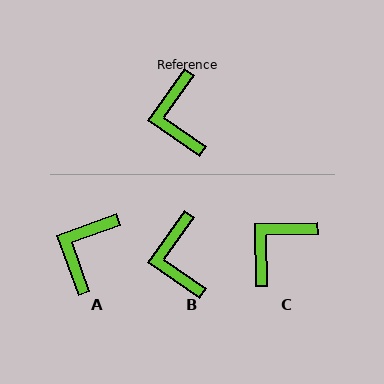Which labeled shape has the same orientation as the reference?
B.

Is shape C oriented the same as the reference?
No, it is off by about 54 degrees.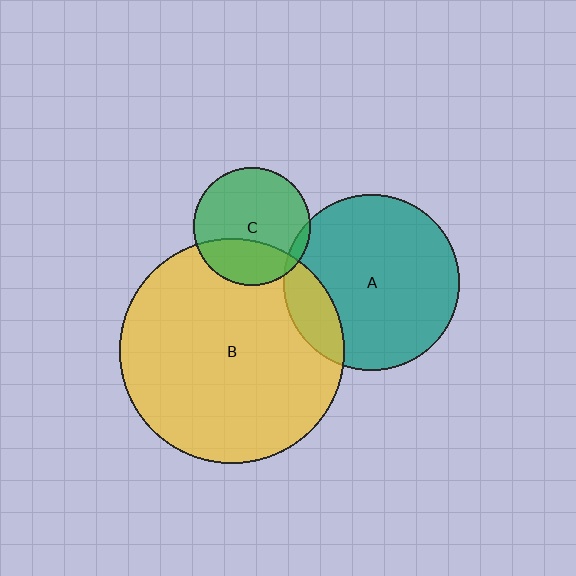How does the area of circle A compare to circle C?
Approximately 2.2 times.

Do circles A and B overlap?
Yes.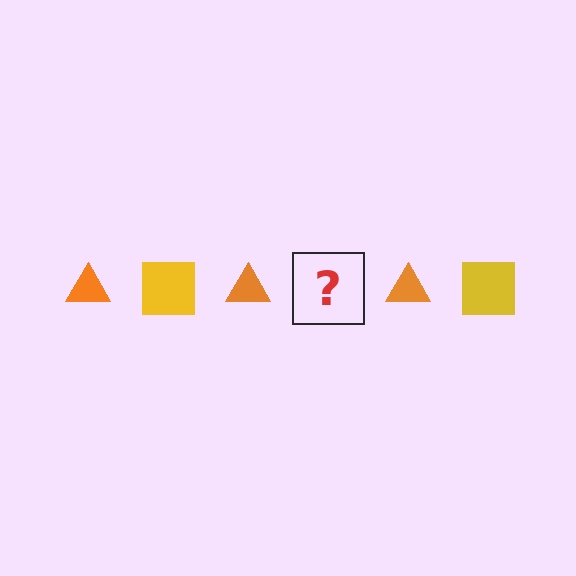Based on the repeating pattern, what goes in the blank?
The blank should be a yellow square.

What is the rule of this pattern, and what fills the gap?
The rule is that the pattern alternates between orange triangle and yellow square. The gap should be filled with a yellow square.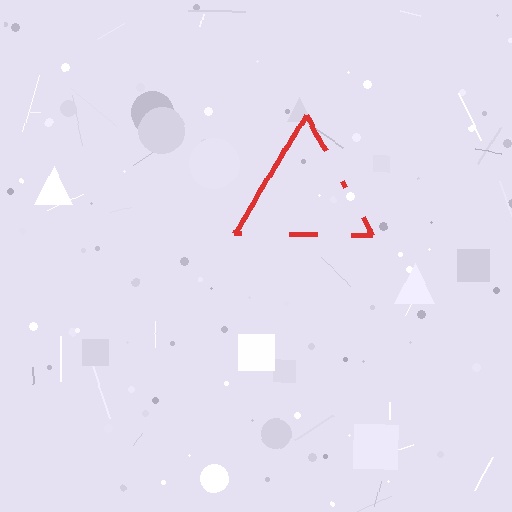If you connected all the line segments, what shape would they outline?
They would outline a triangle.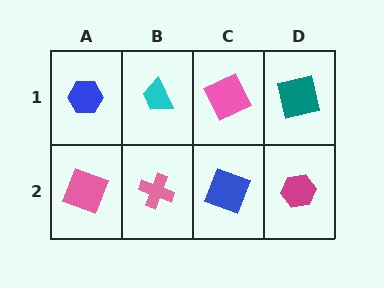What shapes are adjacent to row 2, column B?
A cyan trapezoid (row 1, column B), a pink square (row 2, column A), a blue square (row 2, column C).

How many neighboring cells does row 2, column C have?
3.